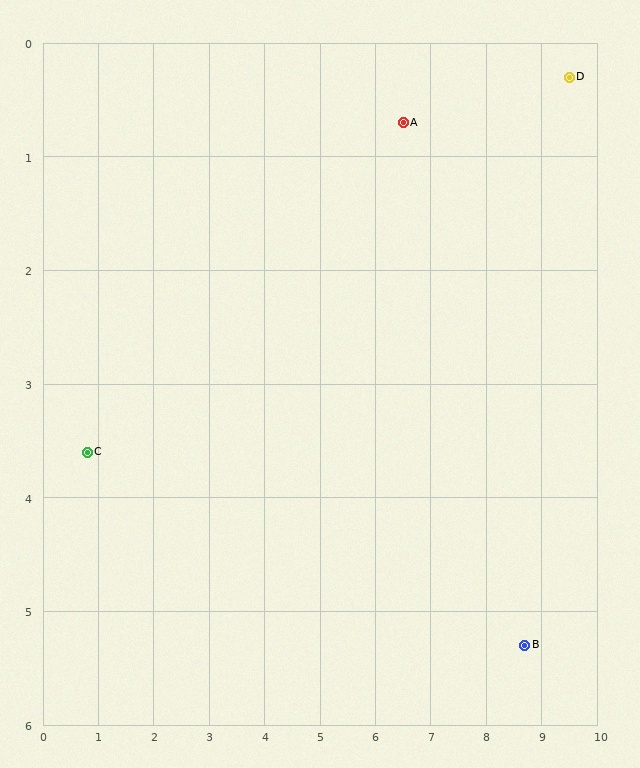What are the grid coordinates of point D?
Point D is at approximately (9.5, 0.3).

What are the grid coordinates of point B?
Point B is at approximately (8.7, 5.3).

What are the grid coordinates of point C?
Point C is at approximately (0.8, 3.6).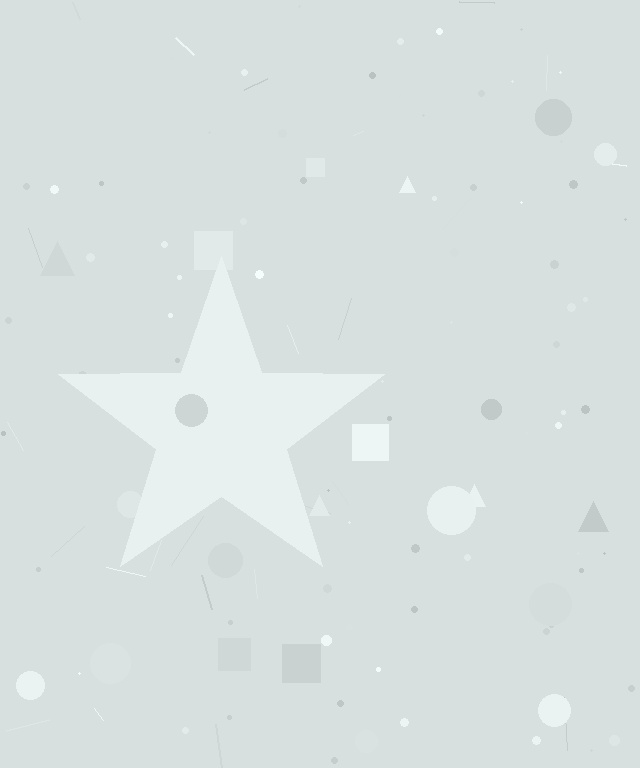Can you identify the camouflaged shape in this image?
The camouflaged shape is a star.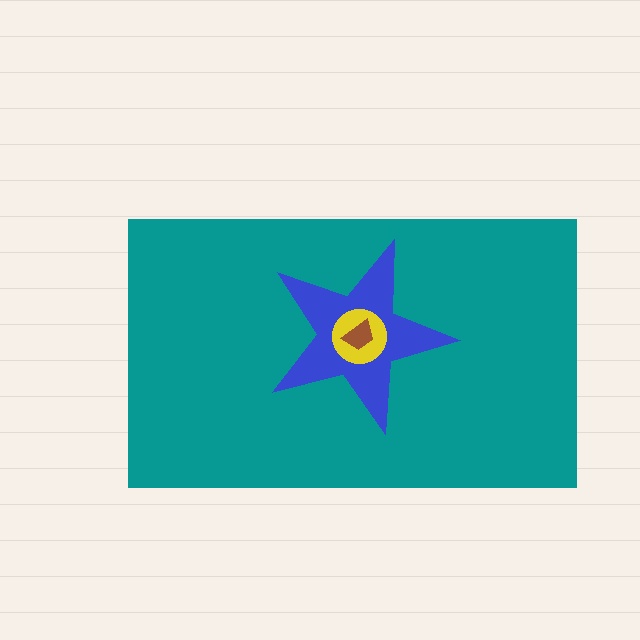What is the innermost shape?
The brown trapezoid.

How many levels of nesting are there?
4.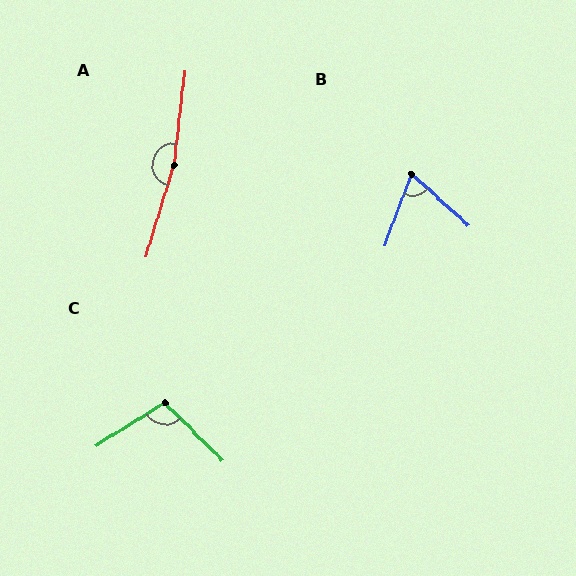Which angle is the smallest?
B, at approximately 69 degrees.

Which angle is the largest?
A, at approximately 170 degrees.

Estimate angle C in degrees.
Approximately 103 degrees.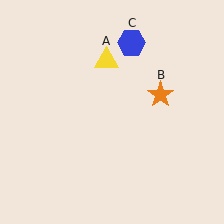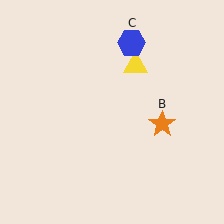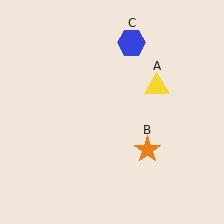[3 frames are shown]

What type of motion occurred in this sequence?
The yellow triangle (object A), orange star (object B) rotated clockwise around the center of the scene.